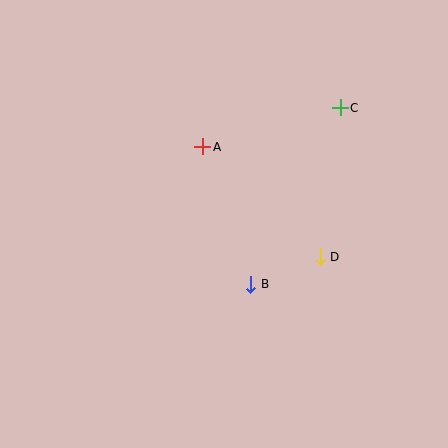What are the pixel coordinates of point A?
Point A is at (203, 147).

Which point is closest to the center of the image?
Point B at (251, 284) is closest to the center.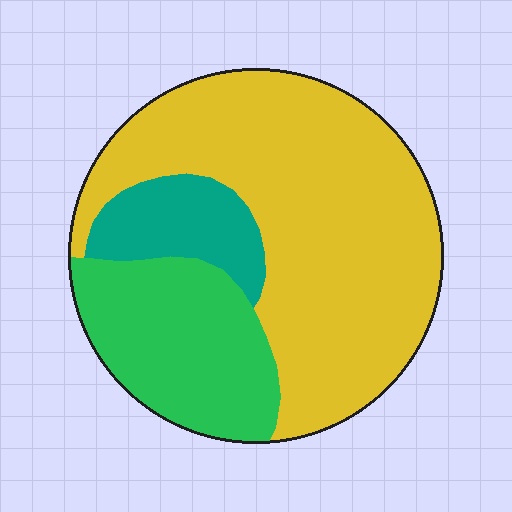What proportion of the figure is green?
Green covers about 25% of the figure.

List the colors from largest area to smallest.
From largest to smallest: yellow, green, teal.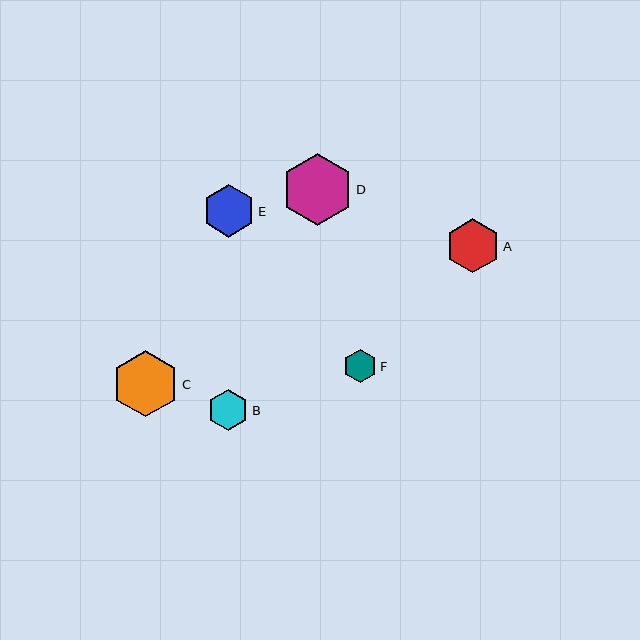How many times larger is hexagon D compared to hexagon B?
Hexagon D is approximately 1.8 times the size of hexagon B.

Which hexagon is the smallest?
Hexagon F is the smallest with a size of approximately 33 pixels.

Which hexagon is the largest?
Hexagon D is the largest with a size of approximately 72 pixels.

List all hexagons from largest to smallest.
From largest to smallest: D, C, A, E, B, F.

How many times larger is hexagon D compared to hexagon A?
Hexagon D is approximately 1.3 times the size of hexagon A.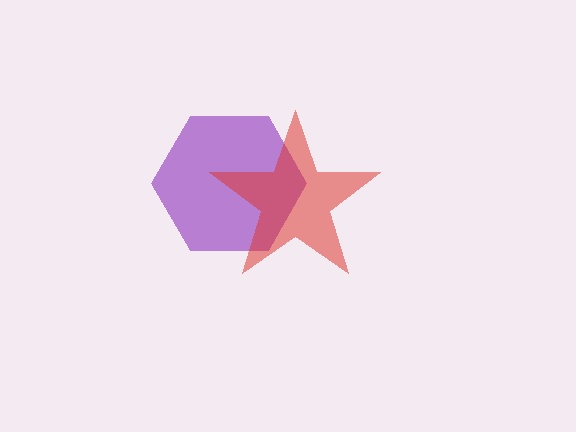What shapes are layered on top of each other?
The layered shapes are: a purple hexagon, a red star.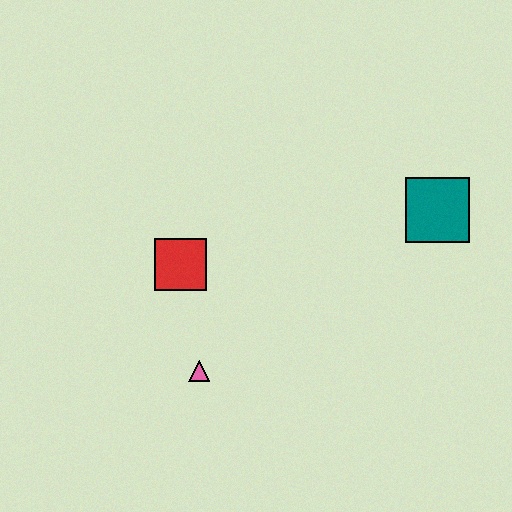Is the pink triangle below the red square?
Yes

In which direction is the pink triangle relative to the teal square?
The pink triangle is to the left of the teal square.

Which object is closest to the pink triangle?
The red square is closest to the pink triangle.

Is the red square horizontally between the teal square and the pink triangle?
No